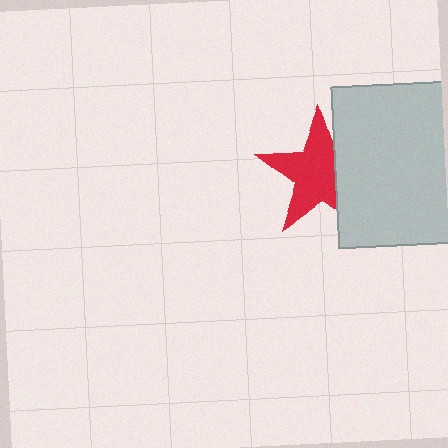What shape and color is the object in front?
The object in front is a light gray square.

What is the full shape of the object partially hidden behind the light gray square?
The partially hidden object is a red star.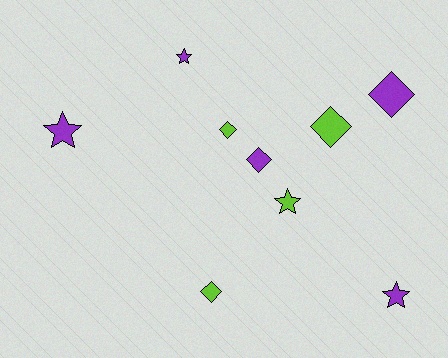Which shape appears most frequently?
Diamond, with 5 objects.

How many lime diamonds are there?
There are 3 lime diamonds.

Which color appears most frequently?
Purple, with 5 objects.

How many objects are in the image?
There are 9 objects.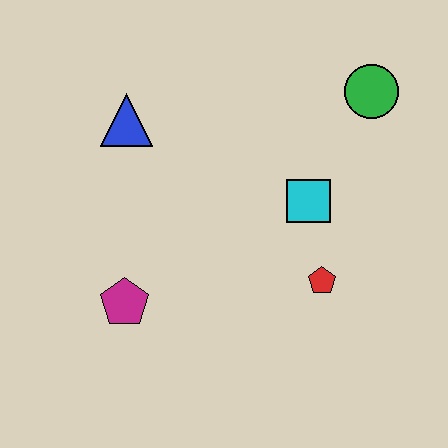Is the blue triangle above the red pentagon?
Yes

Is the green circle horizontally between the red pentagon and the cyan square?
No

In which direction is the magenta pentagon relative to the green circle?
The magenta pentagon is to the left of the green circle.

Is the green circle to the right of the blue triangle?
Yes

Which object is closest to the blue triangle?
The magenta pentagon is closest to the blue triangle.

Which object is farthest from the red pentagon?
The blue triangle is farthest from the red pentagon.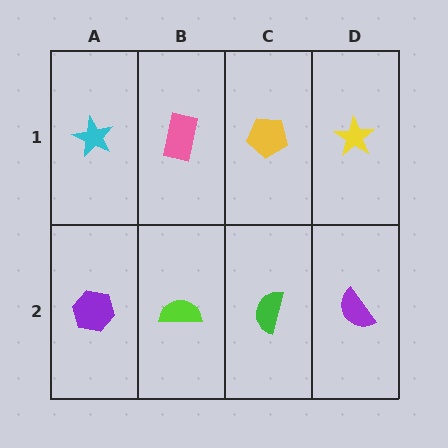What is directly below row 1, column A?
A purple hexagon.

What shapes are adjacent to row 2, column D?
A yellow star (row 1, column D), a green semicircle (row 2, column C).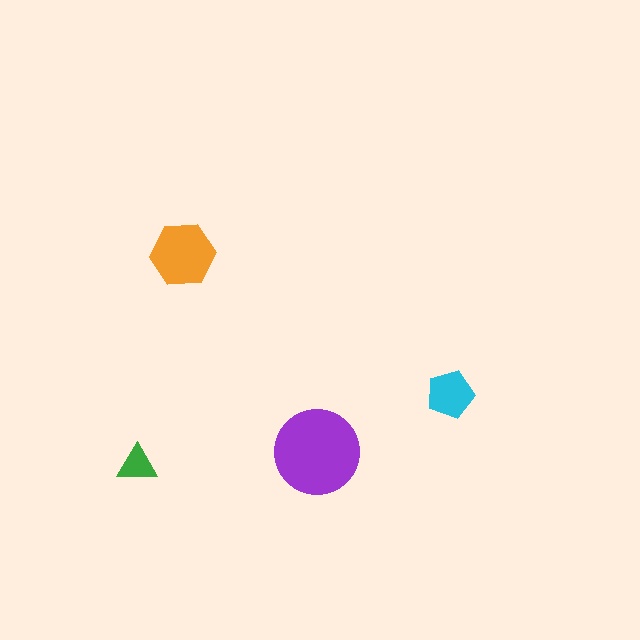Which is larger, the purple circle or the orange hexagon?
The purple circle.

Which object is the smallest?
The green triangle.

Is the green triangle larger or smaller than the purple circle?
Smaller.